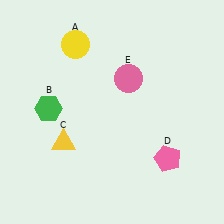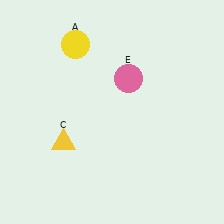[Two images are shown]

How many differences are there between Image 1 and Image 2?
There are 2 differences between the two images.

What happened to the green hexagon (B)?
The green hexagon (B) was removed in Image 2. It was in the top-left area of Image 1.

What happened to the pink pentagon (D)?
The pink pentagon (D) was removed in Image 2. It was in the bottom-right area of Image 1.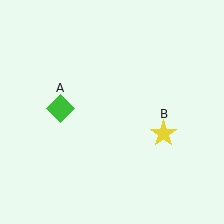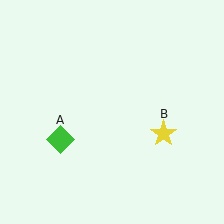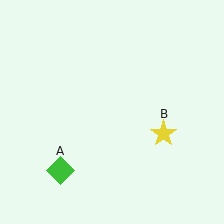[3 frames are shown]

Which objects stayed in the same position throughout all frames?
Yellow star (object B) remained stationary.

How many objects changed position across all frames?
1 object changed position: green diamond (object A).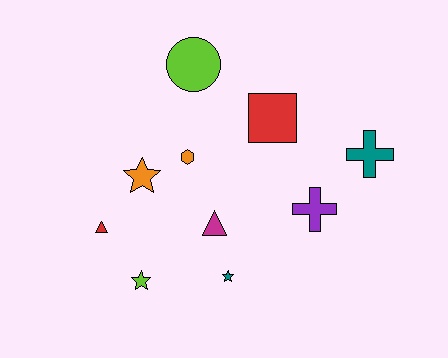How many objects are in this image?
There are 10 objects.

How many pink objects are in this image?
There are no pink objects.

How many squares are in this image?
There is 1 square.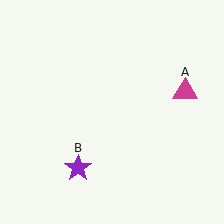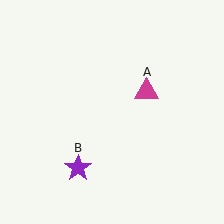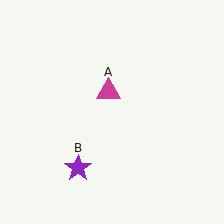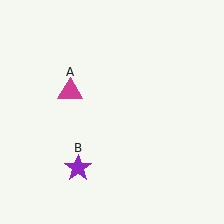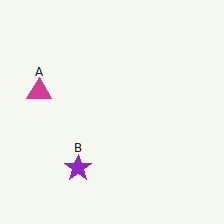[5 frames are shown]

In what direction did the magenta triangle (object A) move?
The magenta triangle (object A) moved left.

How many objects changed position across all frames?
1 object changed position: magenta triangle (object A).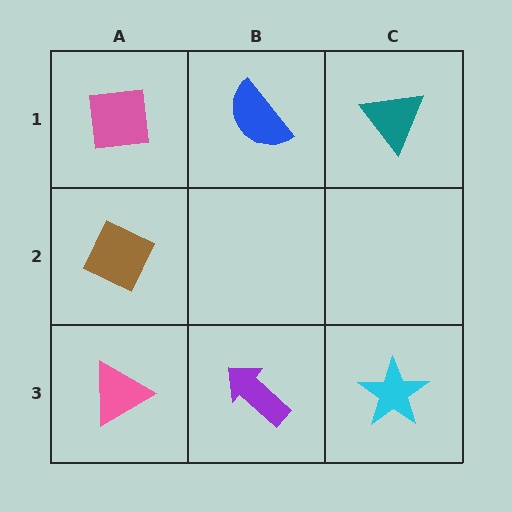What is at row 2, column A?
A brown diamond.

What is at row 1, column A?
A pink square.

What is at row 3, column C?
A cyan star.